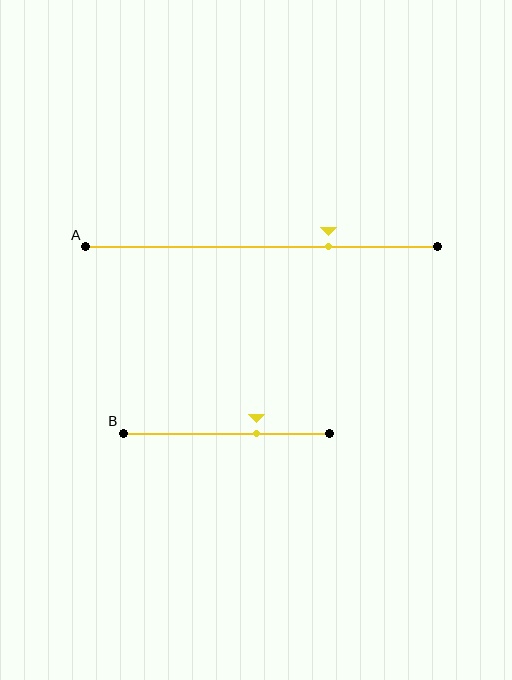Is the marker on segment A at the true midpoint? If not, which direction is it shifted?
No, the marker on segment A is shifted to the right by about 19% of the segment length.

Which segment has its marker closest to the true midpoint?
Segment B has its marker closest to the true midpoint.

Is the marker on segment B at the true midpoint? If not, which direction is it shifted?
No, the marker on segment B is shifted to the right by about 14% of the segment length.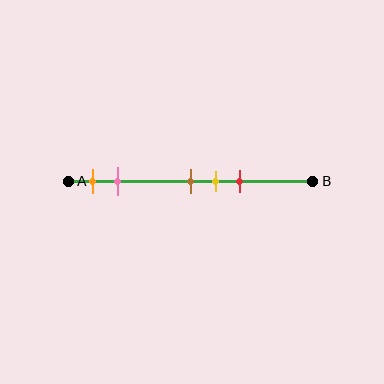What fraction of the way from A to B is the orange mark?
The orange mark is approximately 10% (0.1) of the way from A to B.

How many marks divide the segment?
There are 5 marks dividing the segment.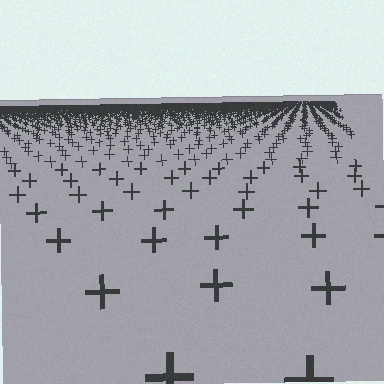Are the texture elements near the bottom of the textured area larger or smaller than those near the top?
Larger. Near the bottom, elements are closer to the viewer and appear at a bigger on-screen size.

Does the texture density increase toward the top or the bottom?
Density increases toward the top.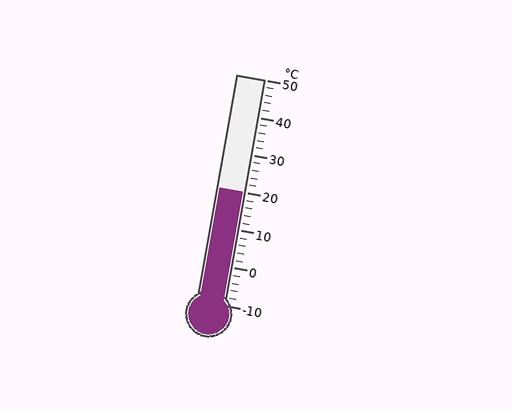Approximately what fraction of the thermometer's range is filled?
The thermometer is filled to approximately 50% of its range.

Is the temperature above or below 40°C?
The temperature is below 40°C.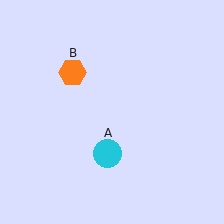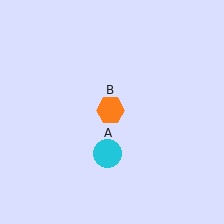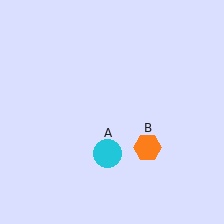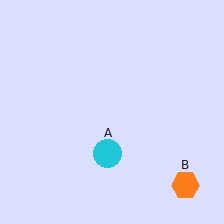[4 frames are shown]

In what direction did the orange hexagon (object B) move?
The orange hexagon (object B) moved down and to the right.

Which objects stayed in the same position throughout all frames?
Cyan circle (object A) remained stationary.